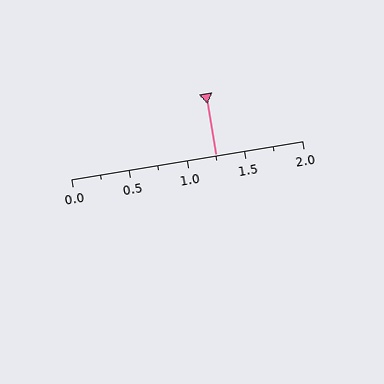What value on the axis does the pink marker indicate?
The marker indicates approximately 1.25.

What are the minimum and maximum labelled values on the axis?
The axis runs from 0.0 to 2.0.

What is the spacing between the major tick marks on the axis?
The major ticks are spaced 0.5 apart.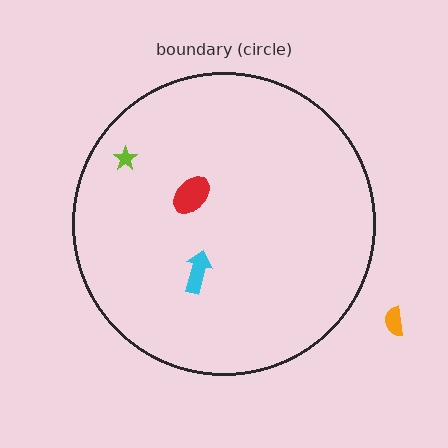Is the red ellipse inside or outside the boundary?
Inside.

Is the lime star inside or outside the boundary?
Inside.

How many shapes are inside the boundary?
3 inside, 1 outside.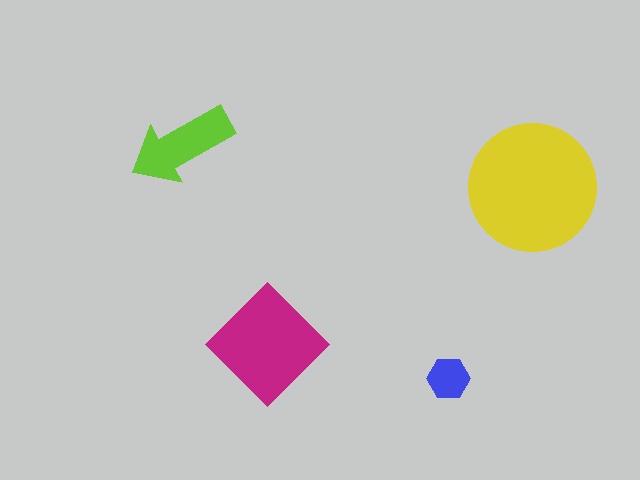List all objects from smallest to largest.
The blue hexagon, the lime arrow, the magenta diamond, the yellow circle.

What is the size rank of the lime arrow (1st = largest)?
3rd.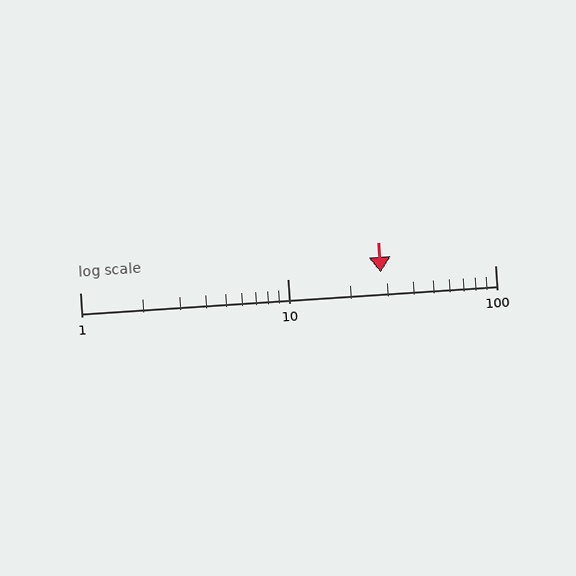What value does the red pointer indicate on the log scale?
The pointer indicates approximately 28.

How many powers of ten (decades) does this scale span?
The scale spans 2 decades, from 1 to 100.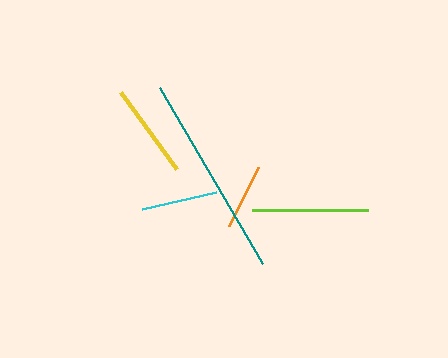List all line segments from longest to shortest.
From longest to shortest: teal, lime, yellow, cyan, orange.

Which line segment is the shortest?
The orange line is the shortest at approximately 65 pixels.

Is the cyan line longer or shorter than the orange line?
The cyan line is longer than the orange line.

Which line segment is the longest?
The teal line is the longest at approximately 204 pixels.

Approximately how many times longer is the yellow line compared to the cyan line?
The yellow line is approximately 1.3 times the length of the cyan line.